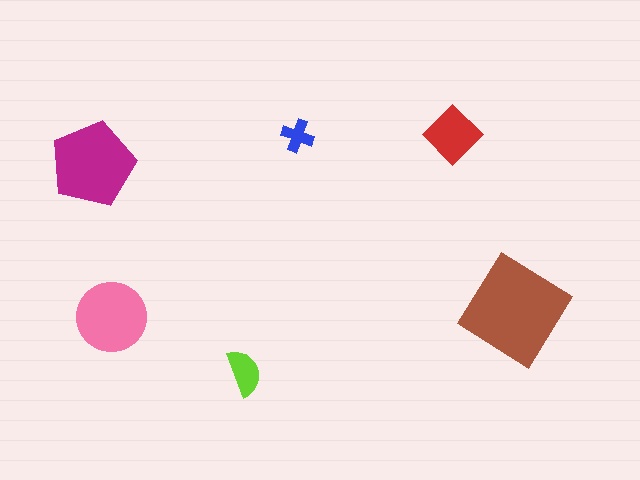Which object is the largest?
The brown diamond.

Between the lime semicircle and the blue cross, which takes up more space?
The lime semicircle.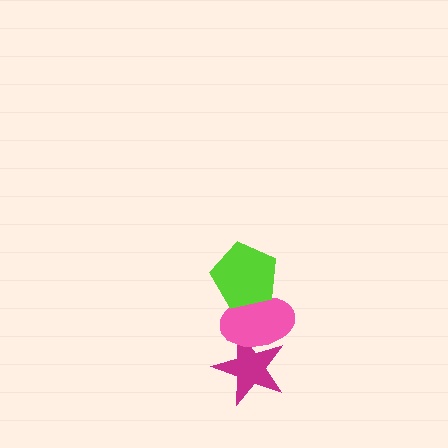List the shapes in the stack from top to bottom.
From top to bottom: the lime pentagon, the pink ellipse, the magenta star.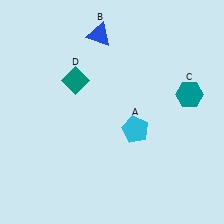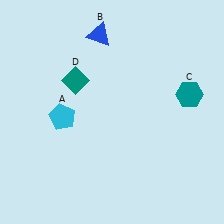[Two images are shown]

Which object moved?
The cyan pentagon (A) moved left.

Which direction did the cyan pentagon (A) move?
The cyan pentagon (A) moved left.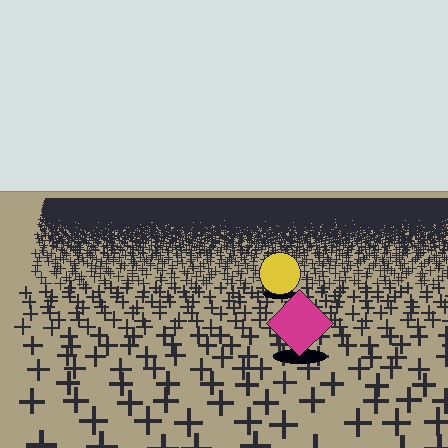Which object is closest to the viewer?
The magenta diamond is closest. The texture marks near it are larger and more spread out.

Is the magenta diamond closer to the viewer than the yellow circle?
Yes. The magenta diamond is closer — you can tell from the texture gradient: the ground texture is coarser near it.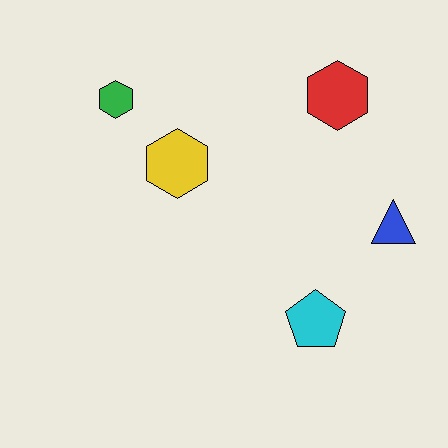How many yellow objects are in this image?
There is 1 yellow object.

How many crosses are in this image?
There are no crosses.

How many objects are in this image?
There are 5 objects.